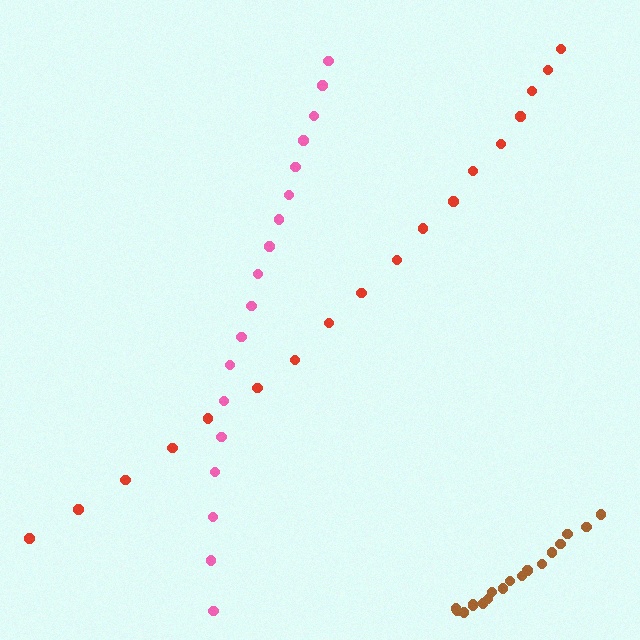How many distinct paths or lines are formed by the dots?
There are 3 distinct paths.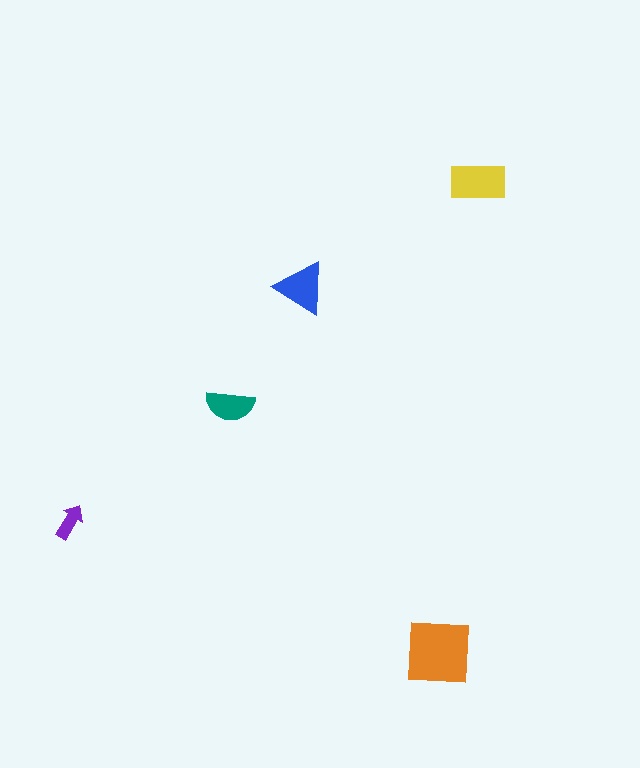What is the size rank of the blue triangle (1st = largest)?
3rd.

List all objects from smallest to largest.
The purple arrow, the teal semicircle, the blue triangle, the yellow rectangle, the orange square.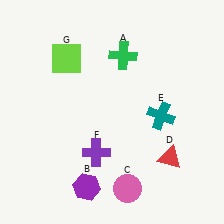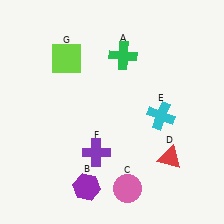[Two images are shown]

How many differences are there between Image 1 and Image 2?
There is 1 difference between the two images.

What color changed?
The cross (E) changed from teal in Image 1 to cyan in Image 2.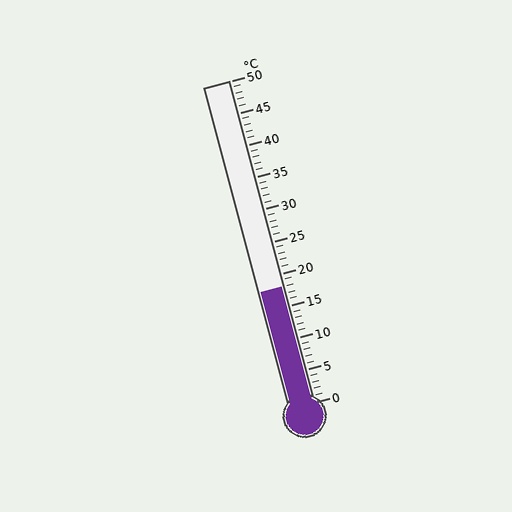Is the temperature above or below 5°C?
The temperature is above 5°C.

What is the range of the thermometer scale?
The thermometer scale ranges from 0°C to 50°C.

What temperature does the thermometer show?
The thermometer shows approximately 18°C.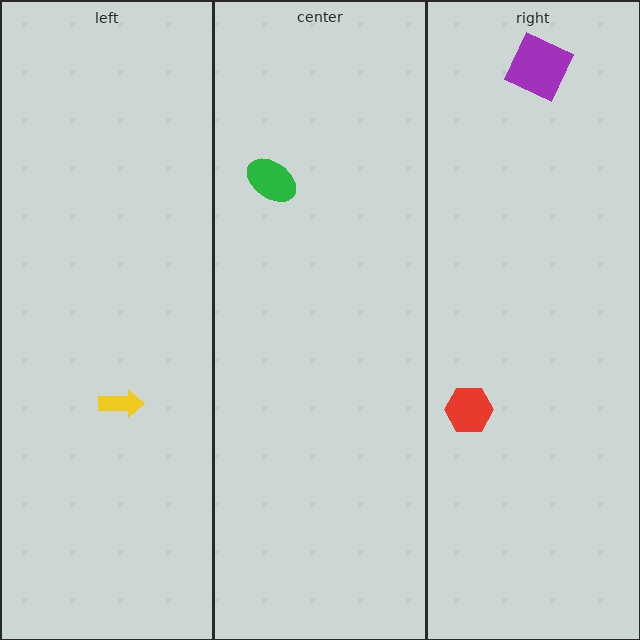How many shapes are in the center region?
1.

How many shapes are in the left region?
1.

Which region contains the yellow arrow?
The left region.